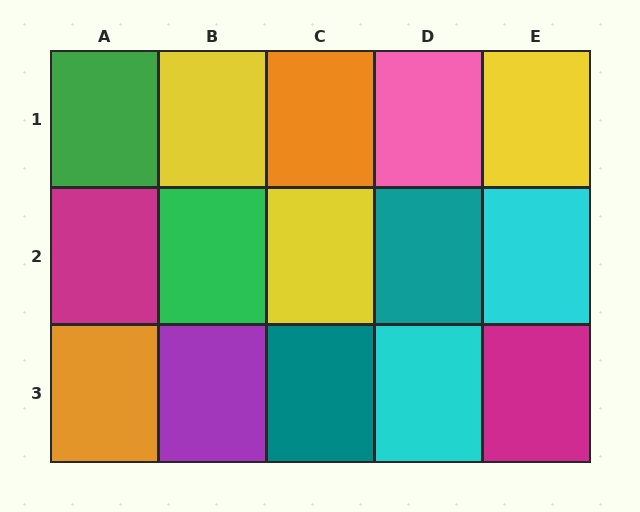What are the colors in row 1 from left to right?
Green, yellow, orange, pink, yellow.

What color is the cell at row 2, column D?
Teal.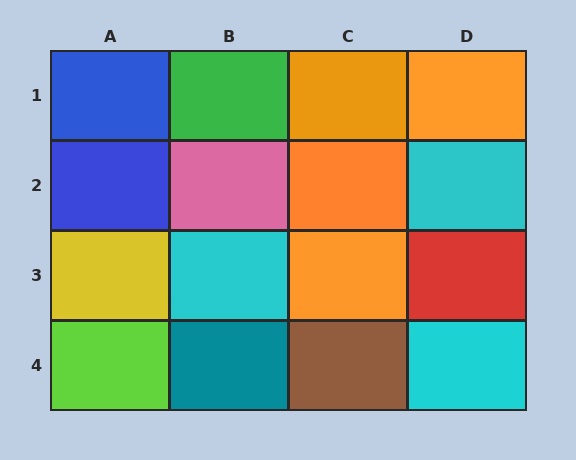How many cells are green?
1 cell is green.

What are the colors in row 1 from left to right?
Blue, green, orange, orange.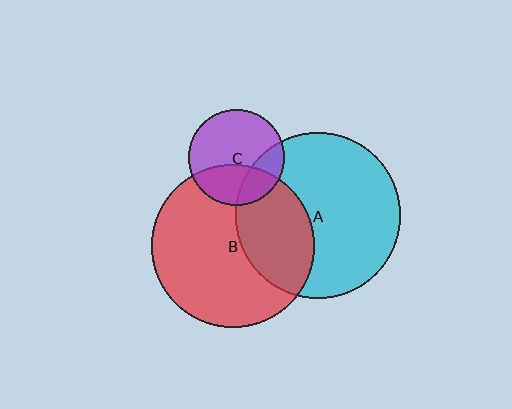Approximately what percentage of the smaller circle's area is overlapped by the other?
Approximately 35%.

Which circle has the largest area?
Circle A (cyan).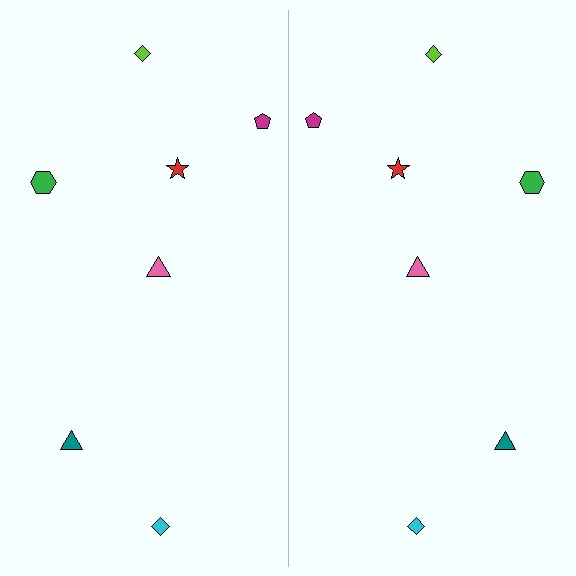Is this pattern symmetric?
Yes, this pattern has bilateral (reflection) symmetry.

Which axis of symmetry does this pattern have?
The pattern has a vertical axis of symmetry running through the center of the image.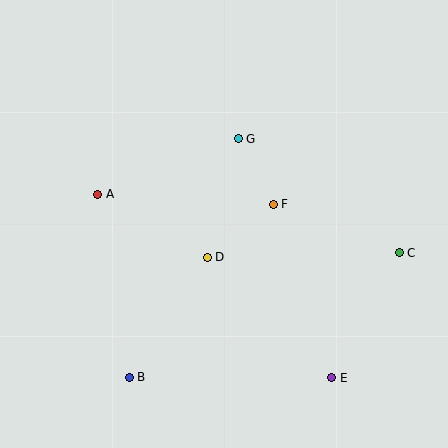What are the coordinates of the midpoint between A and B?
The midpoint between A and B is at (114, 286).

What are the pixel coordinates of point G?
Point G is at (238, 139).